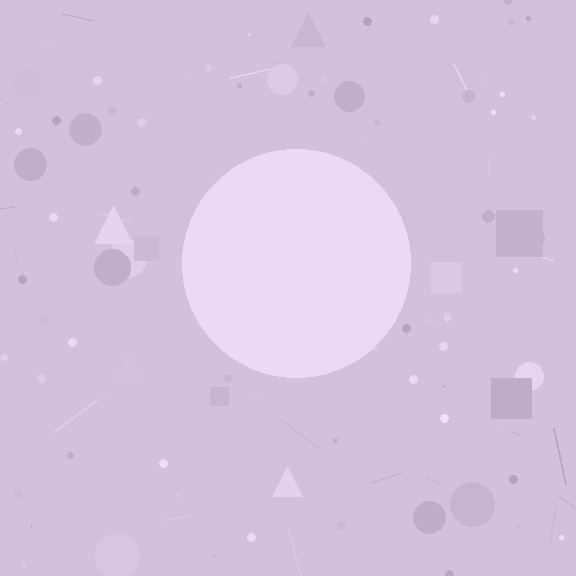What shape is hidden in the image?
A circle is hidden in the image.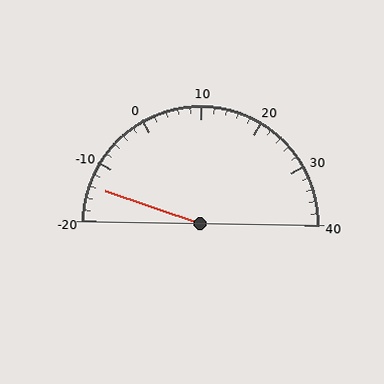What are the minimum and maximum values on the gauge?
The gauge ranges from -20 to 40.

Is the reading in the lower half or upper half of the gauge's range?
The reading is in the lower half of the range (-20 to 40).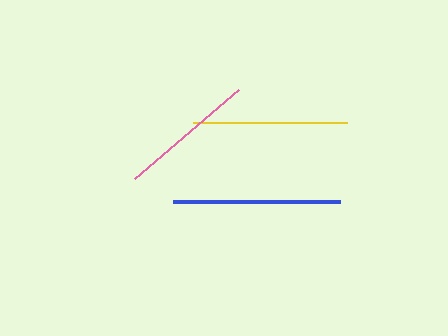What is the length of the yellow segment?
The yellow segment is approximately 154 pixels long.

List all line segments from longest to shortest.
From longest to shortest: blue, yellow, pink.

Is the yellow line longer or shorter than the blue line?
The blue line is longer than the yellow line.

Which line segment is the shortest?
The pink line is the shortest at approximately 137 pixels.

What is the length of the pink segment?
The pink segment is approximately 137 pixels long.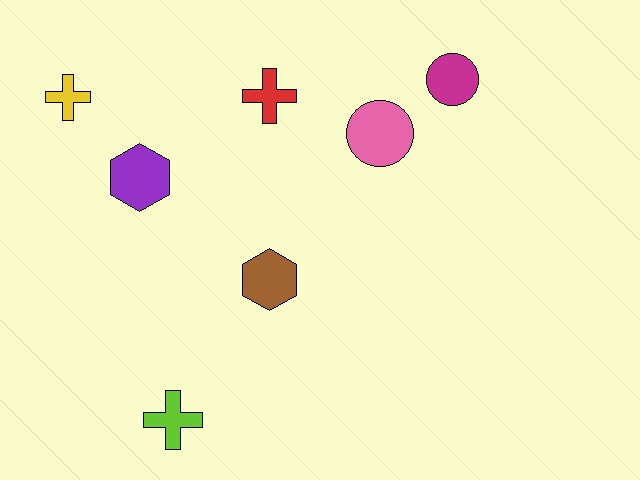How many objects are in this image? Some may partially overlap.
There are 7 objects.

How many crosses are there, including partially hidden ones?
There are 3 crosses.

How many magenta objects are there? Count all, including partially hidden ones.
There is 1 magenta object.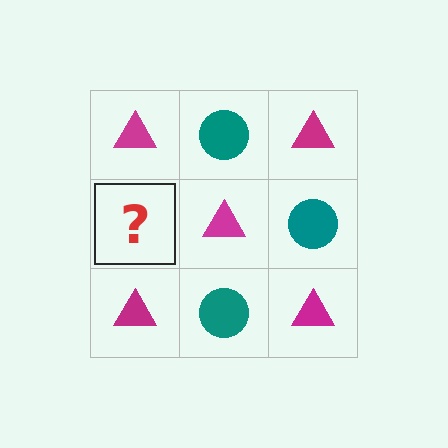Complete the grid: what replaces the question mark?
The question mark should be replaced with a teal circle.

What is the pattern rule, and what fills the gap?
The rule is that it alternates magenta triangle and teal circle in a checkerboard pattern. The gap should be filled with a teal circle.